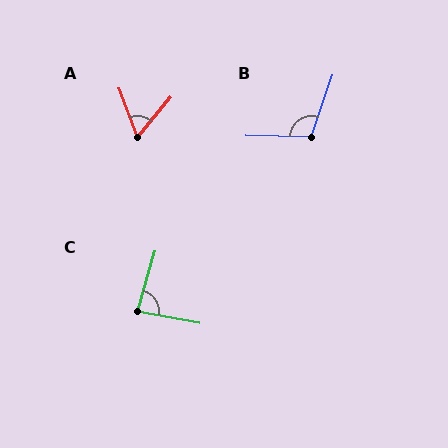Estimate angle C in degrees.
Approximately 84 degrees.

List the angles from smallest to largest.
A (60°), C (84°), B (107°).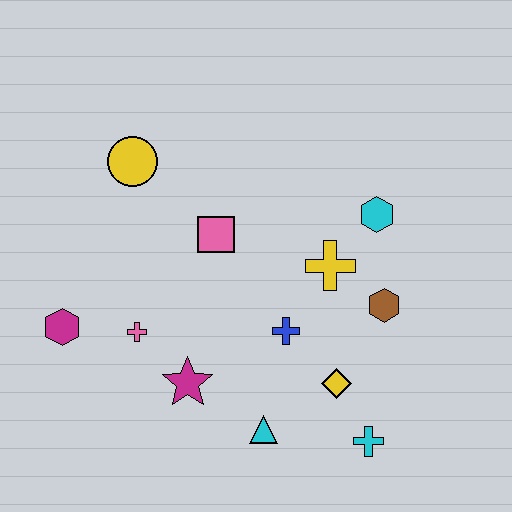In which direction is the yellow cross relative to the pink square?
The yellow cross is to the right of the pink square.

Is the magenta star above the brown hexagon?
No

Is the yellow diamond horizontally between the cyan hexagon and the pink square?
Yes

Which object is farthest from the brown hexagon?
The magenta hexagon is farthest from the brown hexagon.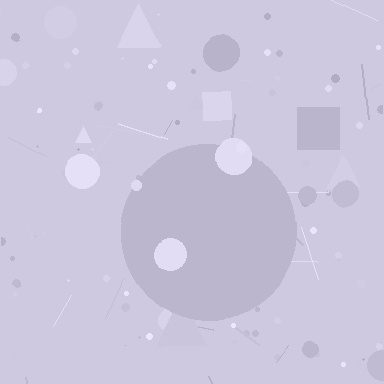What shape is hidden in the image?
A circle is hidden in the image.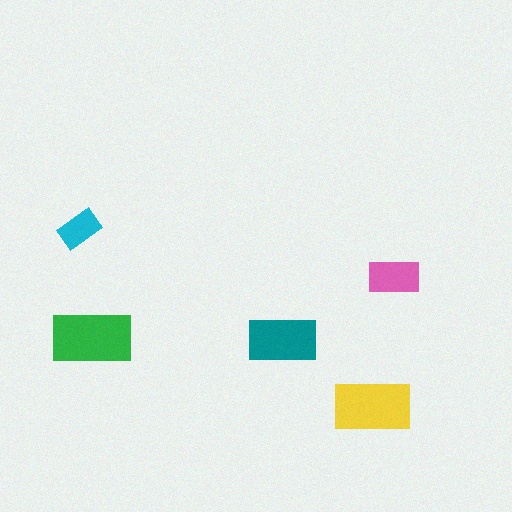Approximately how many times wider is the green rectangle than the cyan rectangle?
About 2 times wider.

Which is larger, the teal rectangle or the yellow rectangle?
The yellow one.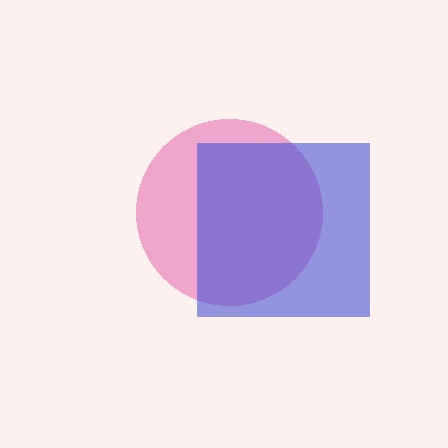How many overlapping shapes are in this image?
There are 2 overlapping shapes in the image.